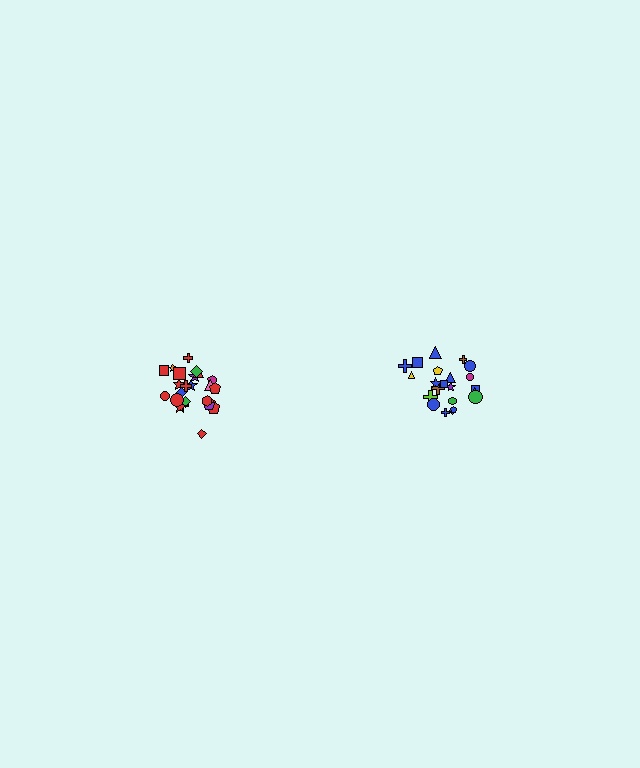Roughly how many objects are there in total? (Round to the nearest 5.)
Roughly 45 objects in total.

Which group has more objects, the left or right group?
The left group.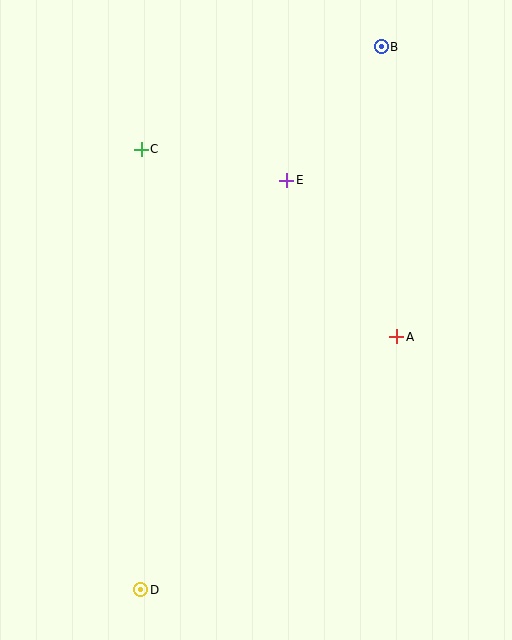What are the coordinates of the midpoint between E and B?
The midpoint between E and B is at (334, 114).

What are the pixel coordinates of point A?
Point A is at (397, 337).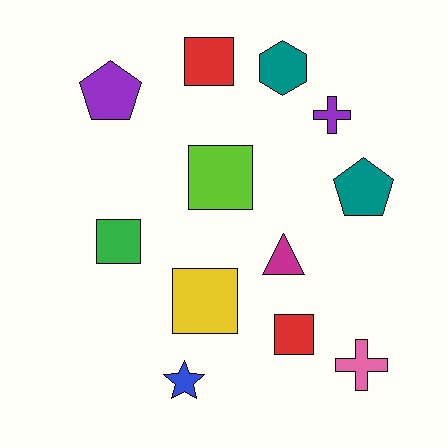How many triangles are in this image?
There is 1 triangle.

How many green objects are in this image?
There is 1 green object.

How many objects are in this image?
There are 12 objects.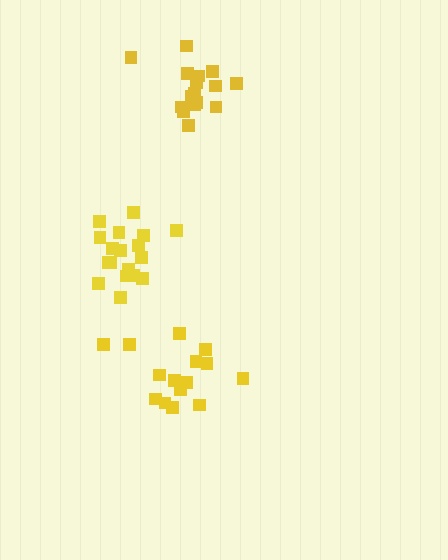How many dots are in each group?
Group 1: 15 dots, Group 2: 16 dots, Group 3: 18 dots (49 total).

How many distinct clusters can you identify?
There are 3 distinct clusters.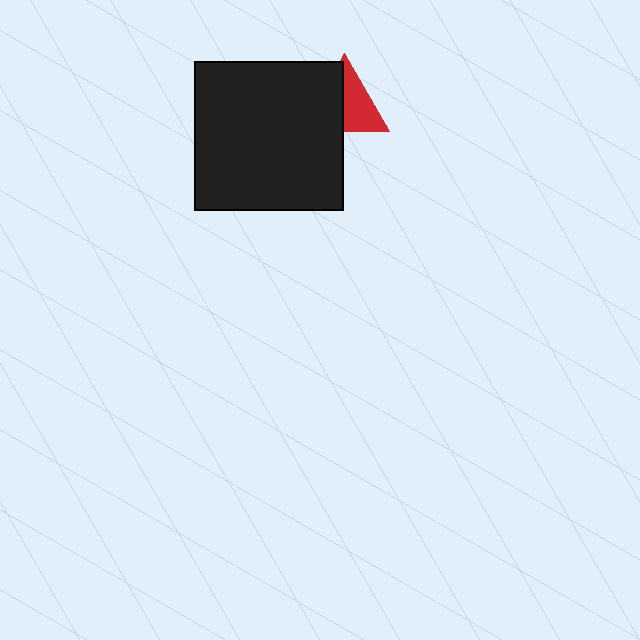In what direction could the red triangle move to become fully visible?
The red triangle could move right. That would shift it out from behind the black square entirely.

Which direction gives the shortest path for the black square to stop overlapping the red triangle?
Moving left gives the shortest separation.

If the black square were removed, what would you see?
You would see the complete red triangle.